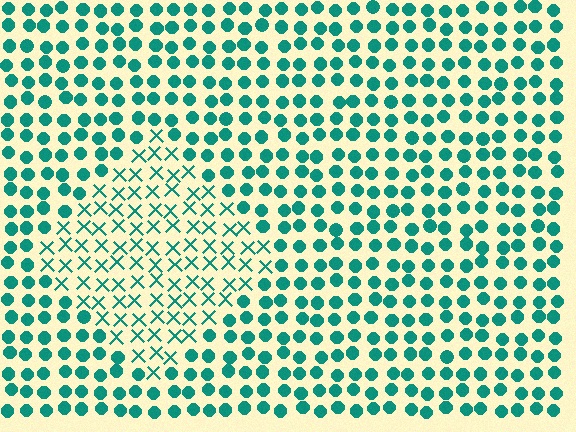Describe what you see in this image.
The image is filled with small teal elements arranged in a uniform grid. A diamond-shaped region contains X marks, while the surrounding area contains circles. The boundary is defined purely by the change in element shape.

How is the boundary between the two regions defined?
The boundary is defined by a change in element shape: X marks inside vs. circles outside. All elements share the same color and spacing.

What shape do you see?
I see a diamond.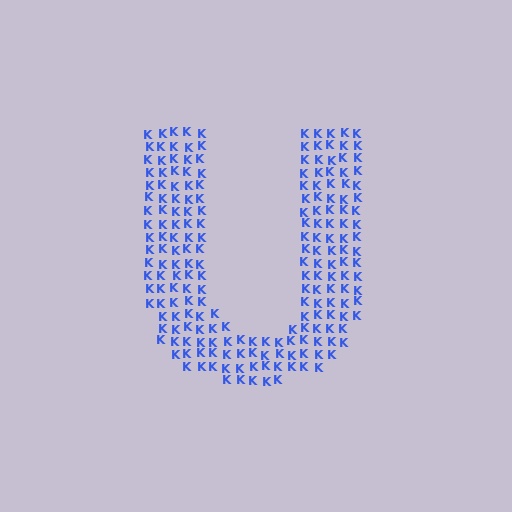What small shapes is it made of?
It is made of small letter K's.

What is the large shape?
The large shape is the letter U.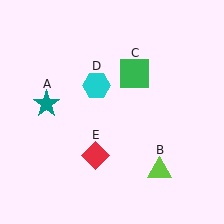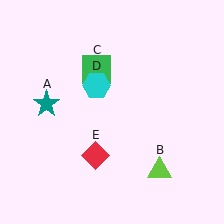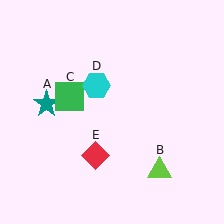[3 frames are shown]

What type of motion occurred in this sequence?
The green square (object C) rotated counterclockwise around the center of the scene.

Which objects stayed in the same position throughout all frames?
Teal star (object A) and lime triangle (object B) and cyan hexagon (object D) and red diamond (object E) remained stationary.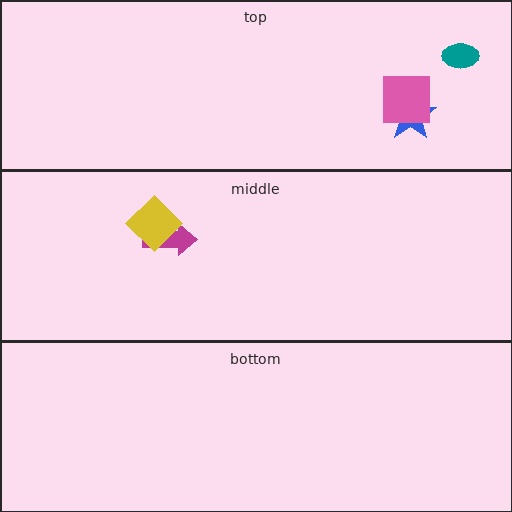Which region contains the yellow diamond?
The middle region.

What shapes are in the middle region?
The magenta arrow, the yellow diamond.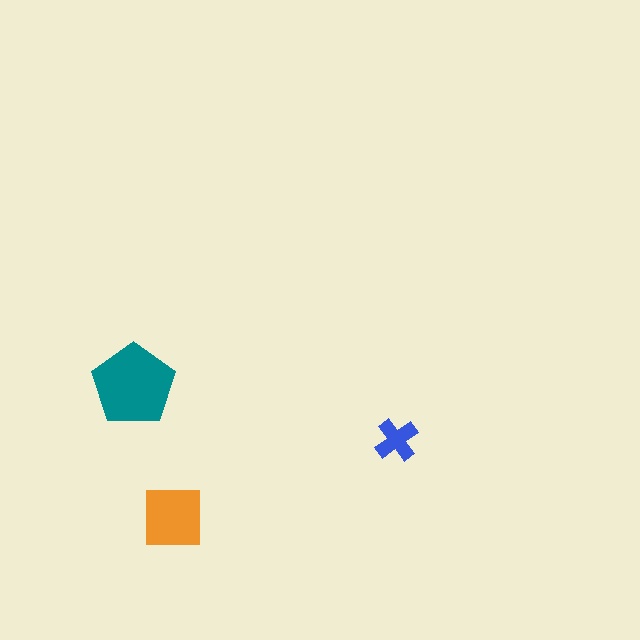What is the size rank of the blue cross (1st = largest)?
3rd.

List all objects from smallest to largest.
The blue cross, the orange square, the teal pentagon.